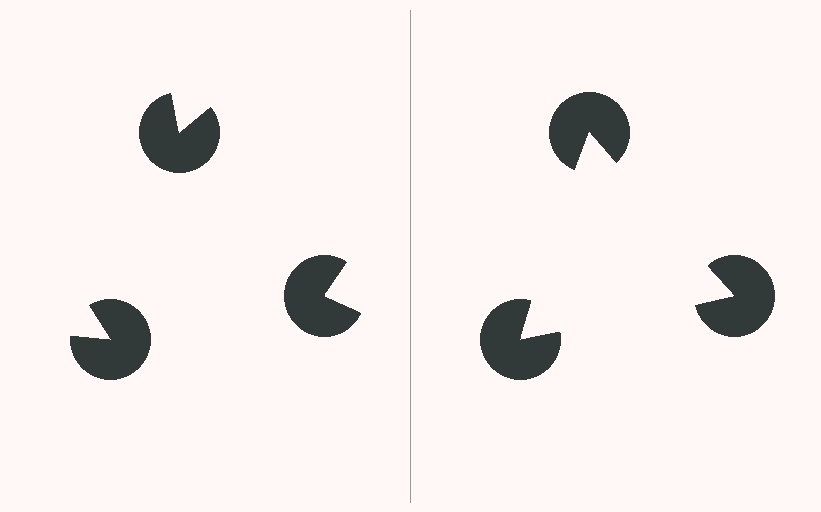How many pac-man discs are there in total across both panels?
6 — 3 on each side.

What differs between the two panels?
The pac-man discs are positioned identically on both sides; only the wedge orientations differ. On the right they align to a triangle; on the left they are misaligned.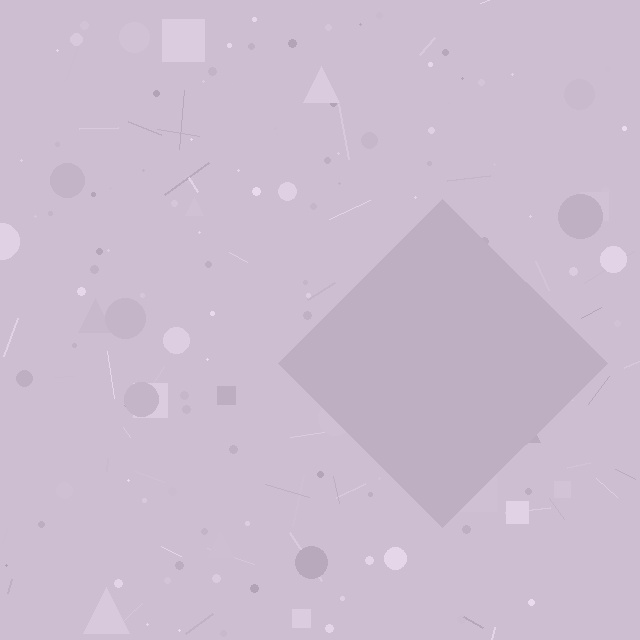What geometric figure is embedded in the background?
A diamond is embedded in the background.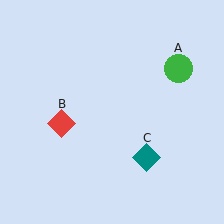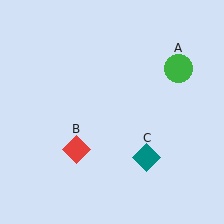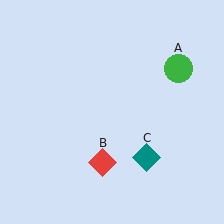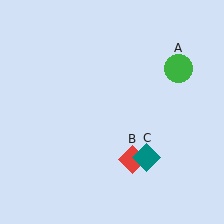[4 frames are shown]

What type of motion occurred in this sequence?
The red diamond (object B) rotated counterclockwise around the center of the scene.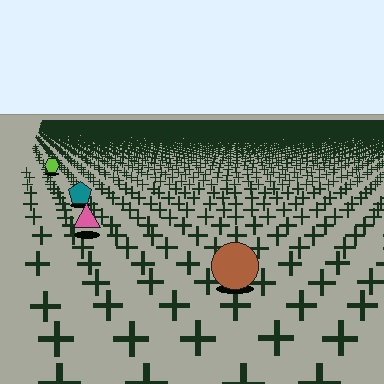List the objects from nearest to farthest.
From nearest to farthest: the brown circle, the pink triangle, the teal pentagon, the lime hexagon.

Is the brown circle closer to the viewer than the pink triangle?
Yes. The brown circle is closer — you can tell from the texture gradient: the ground texture is coarser near it.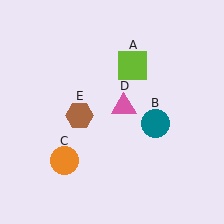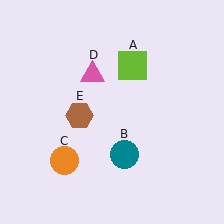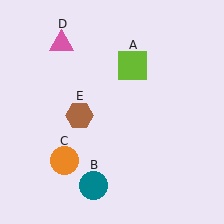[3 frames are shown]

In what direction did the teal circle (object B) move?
The teal circle (object B) moved down and to the left.